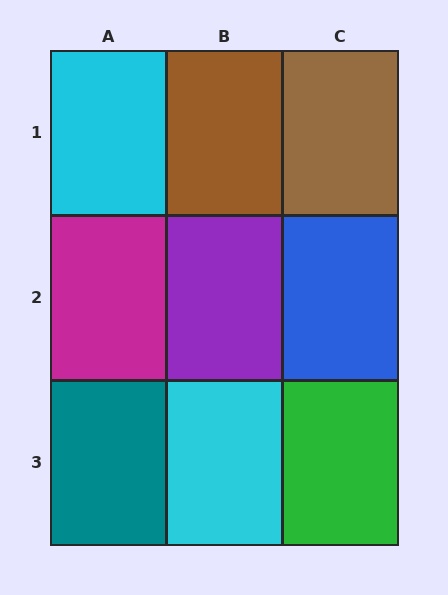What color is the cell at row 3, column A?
Teal.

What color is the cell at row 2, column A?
Magenta.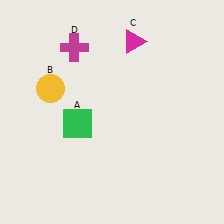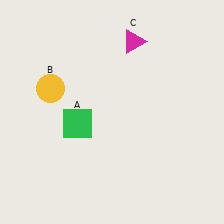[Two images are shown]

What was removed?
The magenta cross (D) was removed in Image 2.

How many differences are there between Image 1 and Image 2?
There is 1 difference between the two images.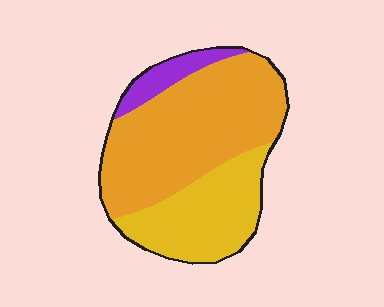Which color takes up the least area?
Purple, at roughly 10%.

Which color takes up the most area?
Orange, at roughly 60%.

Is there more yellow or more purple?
Yellow.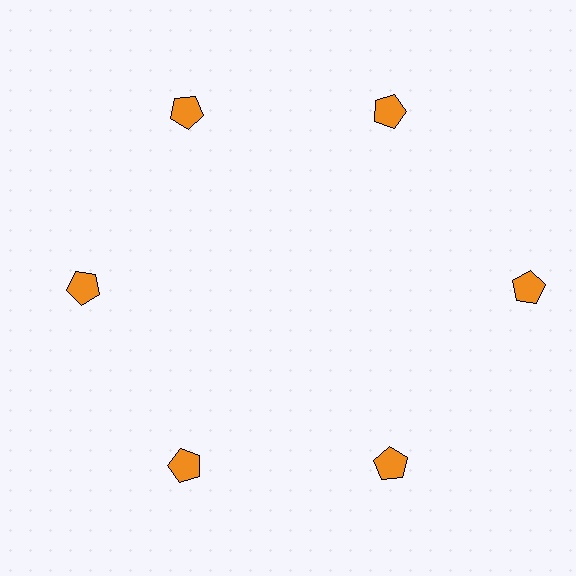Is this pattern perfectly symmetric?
No. The 6 orange pentagons are arranged in a ring, but one element near the 3 o'clock position is pushed outward from the center, breaking the 6-fold rotational symmetry.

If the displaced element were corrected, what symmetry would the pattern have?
It would have 6-fold rotational symmetry — the pattern would map onto itself every 60 degrees.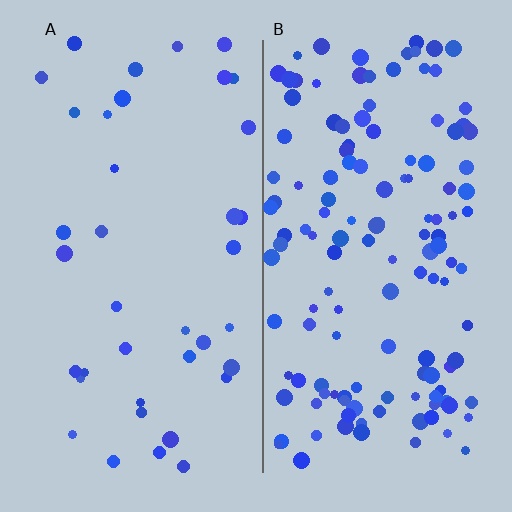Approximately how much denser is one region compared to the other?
Approximately 3.6× — region B over region A.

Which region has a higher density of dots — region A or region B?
B (the right).